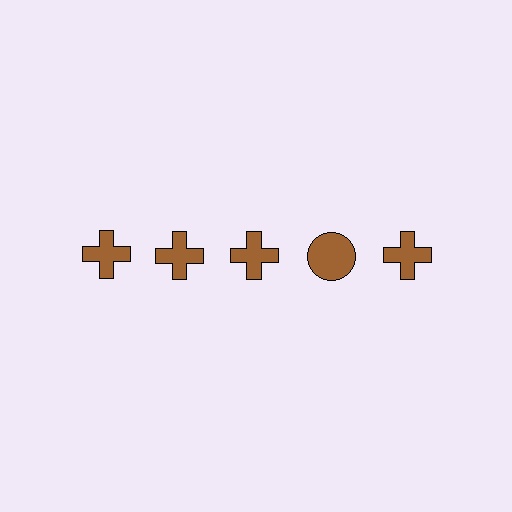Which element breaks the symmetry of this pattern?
The brown circle in the top row, second from right column breaks the symmetry. All other shapes are brown crosses.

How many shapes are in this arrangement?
There are 5 shapes arranged in a grid pattern.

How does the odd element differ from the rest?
It has a different shape: circle instead of cross.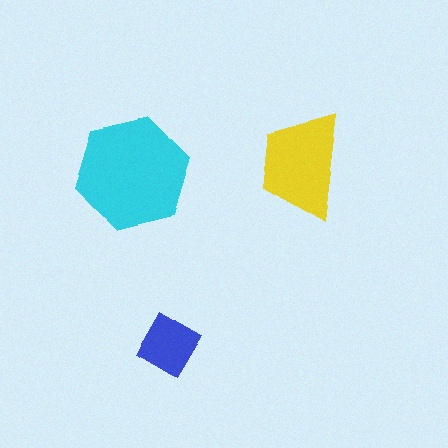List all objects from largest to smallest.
The cyan hexagon, the yellow trapezoid, the blue diamond.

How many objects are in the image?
There are 3 objects in the image.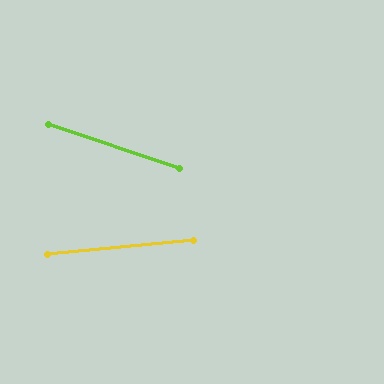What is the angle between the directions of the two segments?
Approximately 24 degrees.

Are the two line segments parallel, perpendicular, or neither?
Neither parallel nor perpendicular — they differ by about 24°.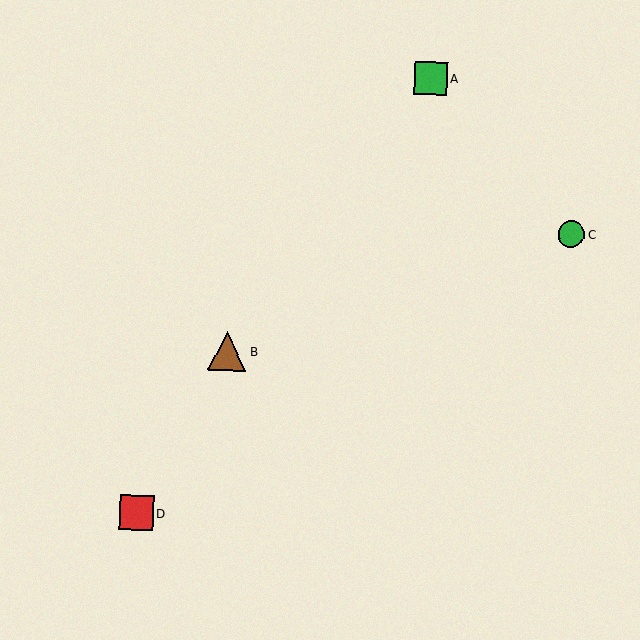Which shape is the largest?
The brown triangle (labeled B) is the largest.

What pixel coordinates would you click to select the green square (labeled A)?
Click at (431, 78) to select the green square A.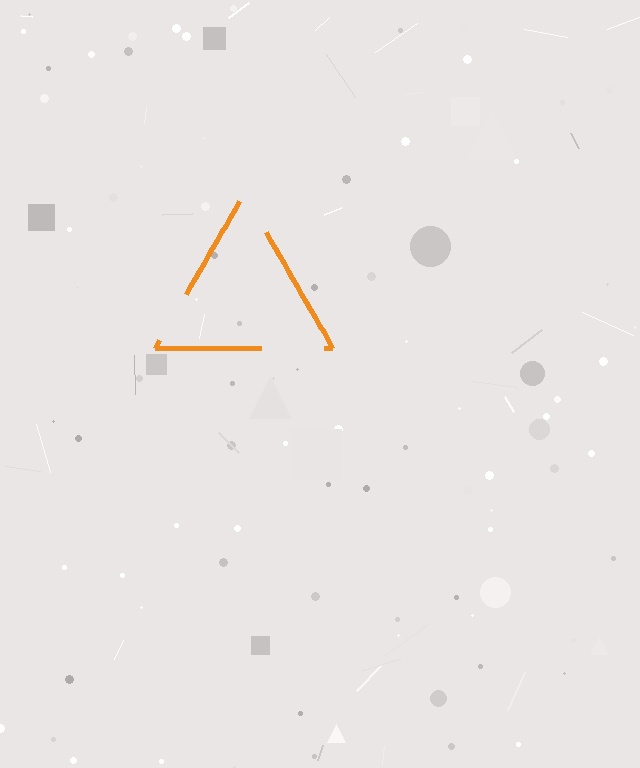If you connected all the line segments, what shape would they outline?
They would outline a triangle.